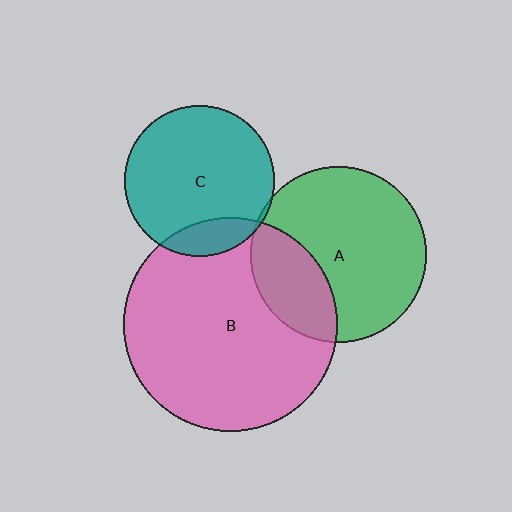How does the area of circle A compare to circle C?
Approximately 1.4 times.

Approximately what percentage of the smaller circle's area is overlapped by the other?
Approximately 15%.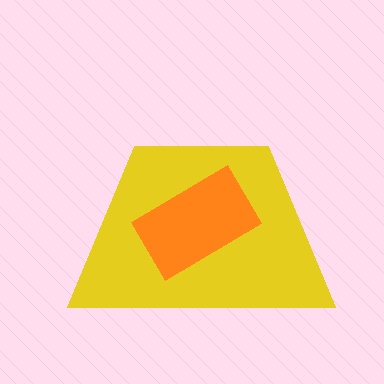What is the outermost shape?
The yellow trapezoid.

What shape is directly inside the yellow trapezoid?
The orange rectangle.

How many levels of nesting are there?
2.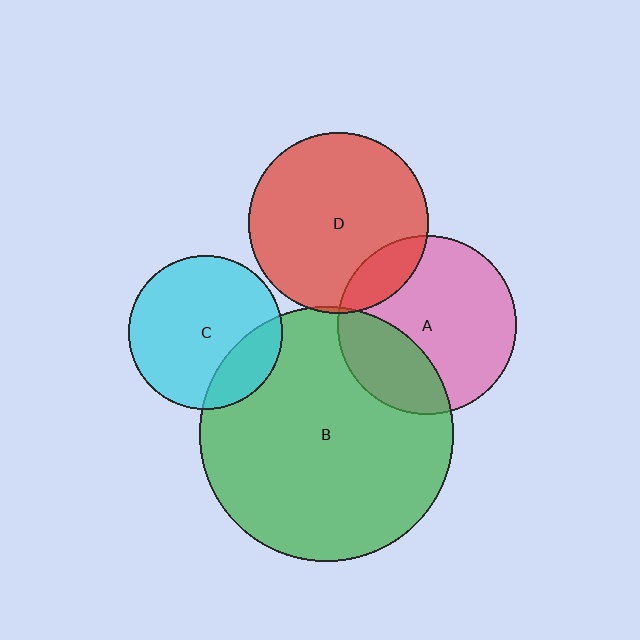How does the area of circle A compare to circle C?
Approximately 1.3 times.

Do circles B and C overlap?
Yes.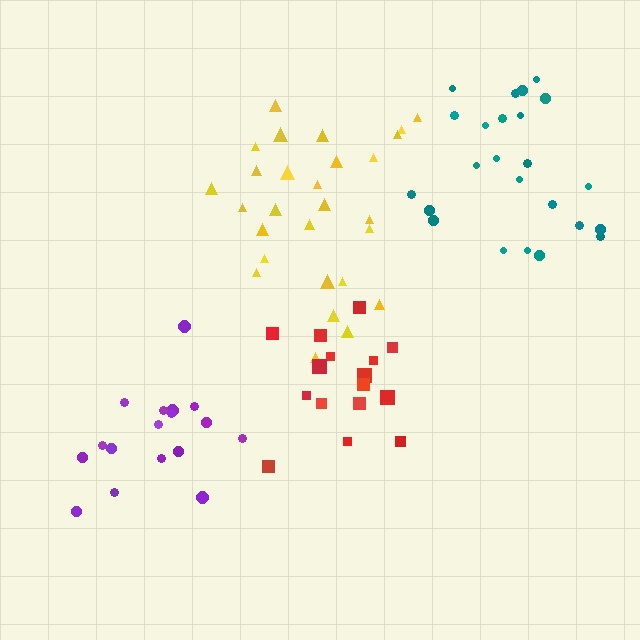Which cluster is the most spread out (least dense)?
Purple.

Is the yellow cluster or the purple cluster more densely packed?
Yellow.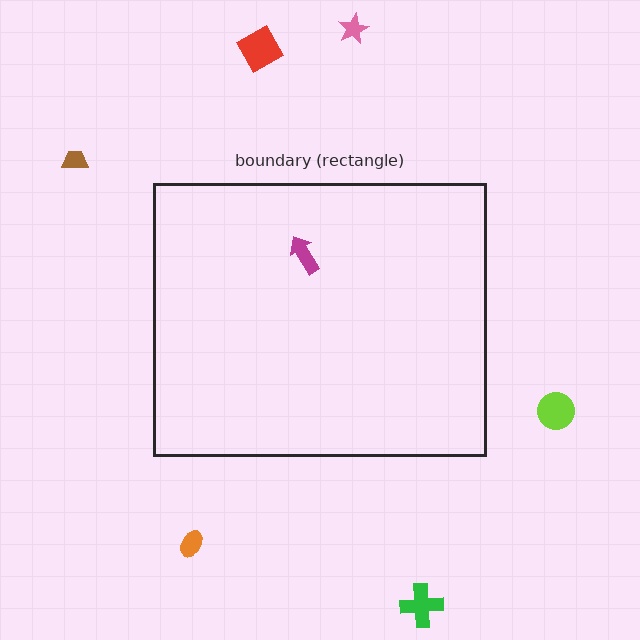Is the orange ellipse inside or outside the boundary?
Outside.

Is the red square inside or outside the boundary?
Outside.